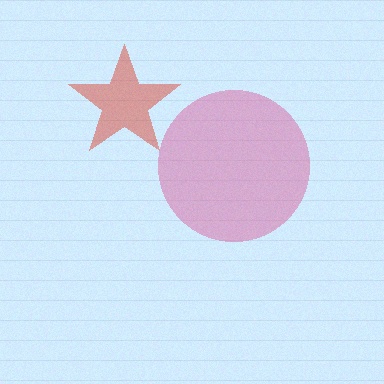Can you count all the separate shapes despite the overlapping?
Yes, there are 2 separate shapes.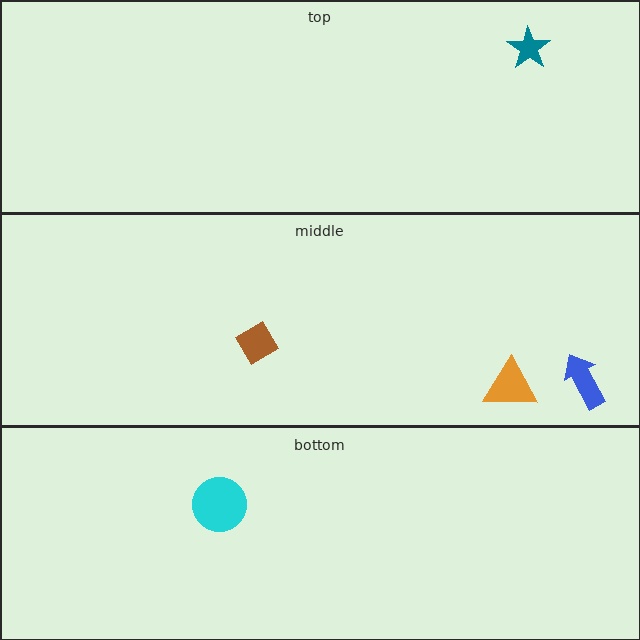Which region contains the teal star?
The top region.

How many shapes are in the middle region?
3.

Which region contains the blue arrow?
The middle region.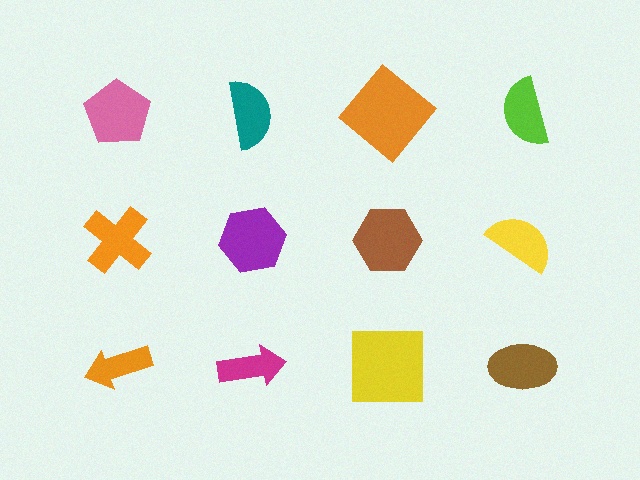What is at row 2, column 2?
A purple hexagon.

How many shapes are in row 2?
4 shapes.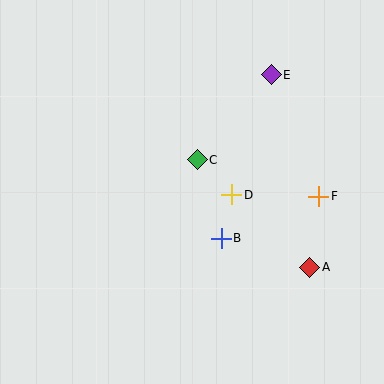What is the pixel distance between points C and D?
The distance between C and D is 49 pixels.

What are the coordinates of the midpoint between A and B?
The midpoint between A and B is at (265, 253).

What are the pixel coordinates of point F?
Point F is at (319, 196).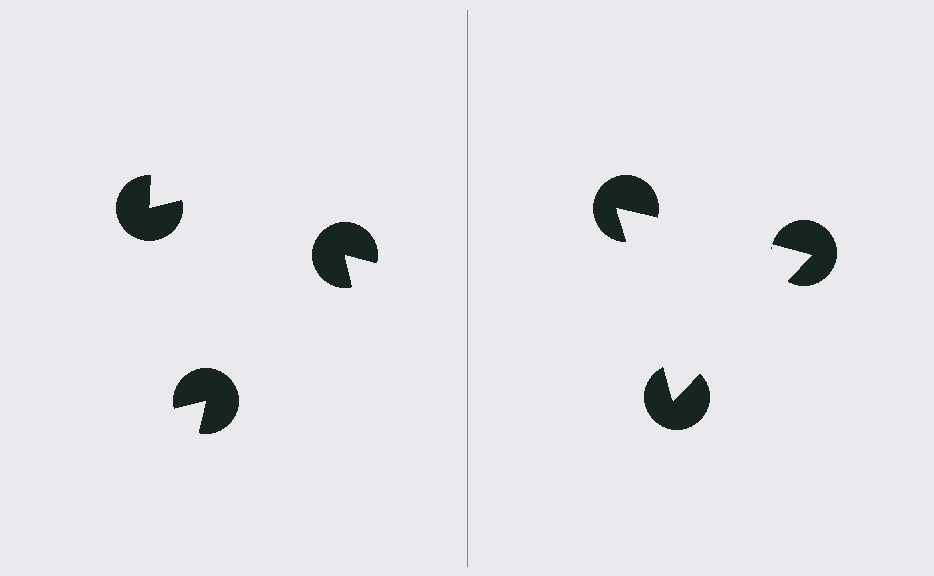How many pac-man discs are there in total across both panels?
6 — 3 on each side.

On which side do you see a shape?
An illusory triangle appears on the right side. On the left side the wedge cuts are rotated, so no coherent shape forms.